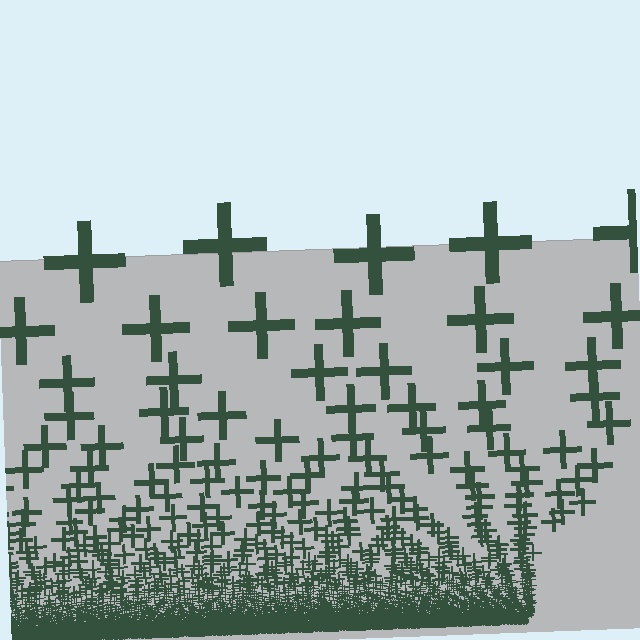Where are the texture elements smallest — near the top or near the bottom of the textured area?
Near the bottom.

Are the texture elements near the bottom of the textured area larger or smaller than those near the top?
Smaller. The gradient is inverted — elements near the bottom are smaller and denser.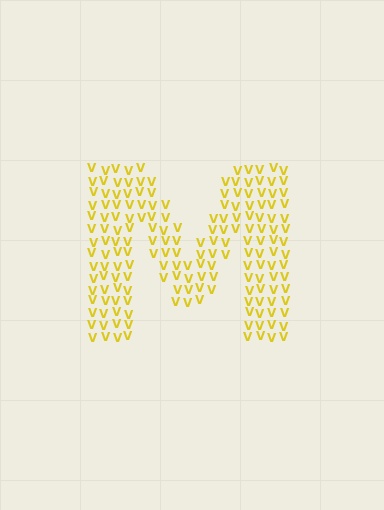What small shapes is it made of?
It is made of small letter V's.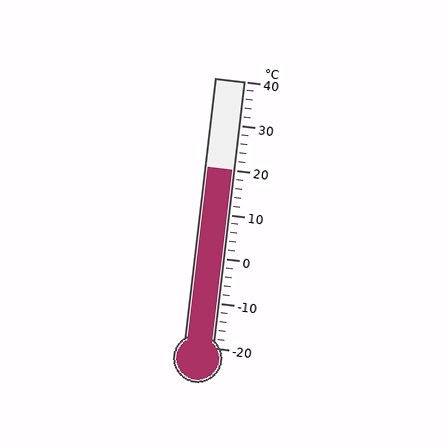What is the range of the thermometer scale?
The thermometer scale ranges from -20°C to 40°C.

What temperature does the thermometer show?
The thermometer shows approximately 20°C.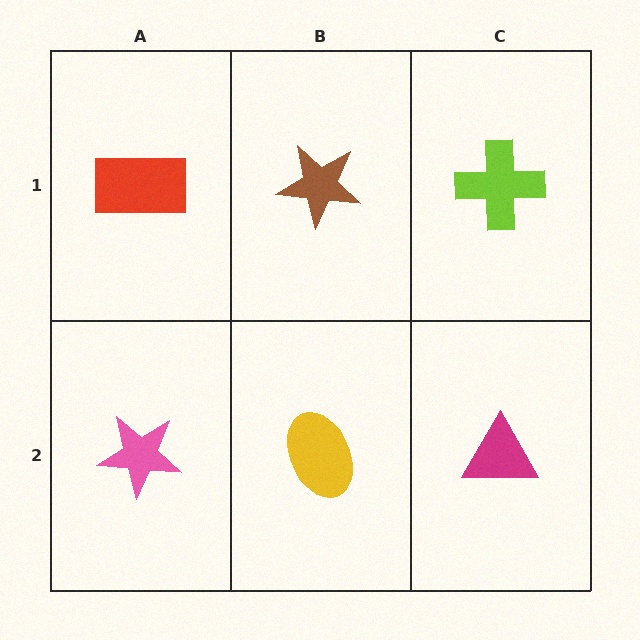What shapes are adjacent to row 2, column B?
A brown star (row 1, column B), a pink star (row 2, column A), a magenta triangle (row 2, column C).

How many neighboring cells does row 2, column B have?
3.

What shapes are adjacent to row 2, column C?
A lime cross (row 1, column C), a yellow ellipse (row 2, column B).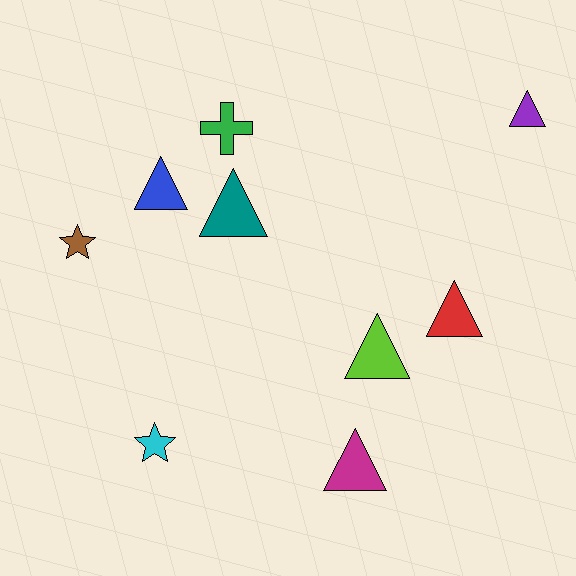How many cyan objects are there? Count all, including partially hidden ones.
There is 1 cyan object.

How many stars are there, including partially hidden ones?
There are 2 stars.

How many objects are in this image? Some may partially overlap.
There are 9 objects.